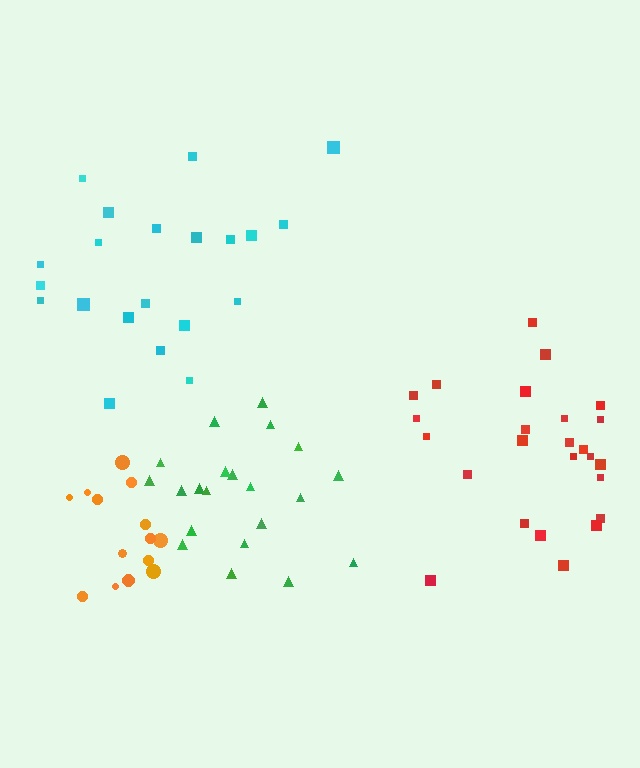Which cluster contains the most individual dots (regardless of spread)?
Red (25).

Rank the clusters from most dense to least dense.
orange, green, red, cyan.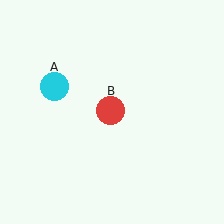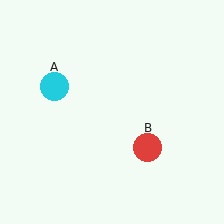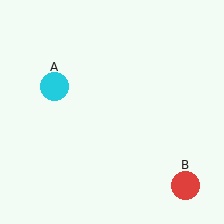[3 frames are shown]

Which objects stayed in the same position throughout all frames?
Cyan circle (object A) remained stationary.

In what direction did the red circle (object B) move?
The red circle (object B) moved down and to the right.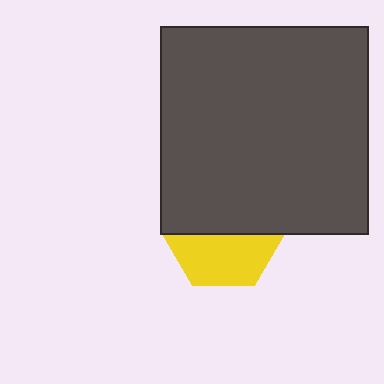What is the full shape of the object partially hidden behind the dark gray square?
The partially hidden object is a yellow hexagon.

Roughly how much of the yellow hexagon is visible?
About half of it is visible (roughly 46%).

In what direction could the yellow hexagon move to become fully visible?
The yellow hexagon could move down. That would shift it out from behind the dark gray square entirely.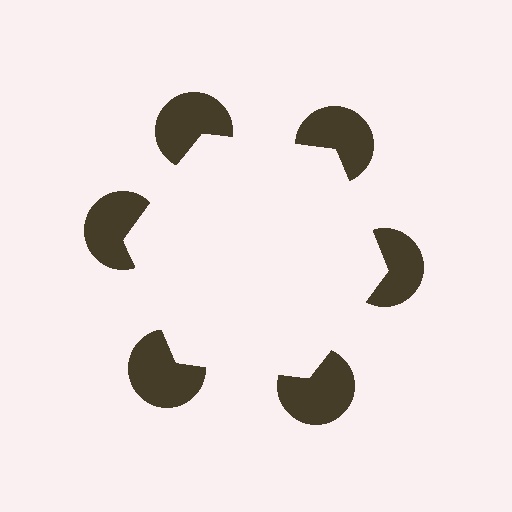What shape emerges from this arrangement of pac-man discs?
An illusory hexagon — its edges are inferred from the aligned wedge cuts in the pac-man discs, not physically drawn.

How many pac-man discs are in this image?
There are 6 — one at each vertex of the illusory hexagon.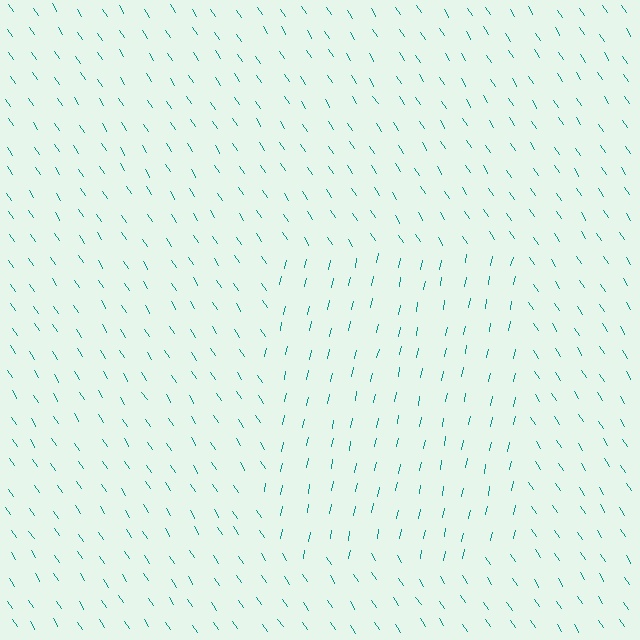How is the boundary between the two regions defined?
The boundary is defined purely by a change in line orientation (approximately 45 degrees difference). All lines are the same color and thickness.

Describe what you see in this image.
The image is filled with small teal line segments. A rectangle region in the image has lines oriented differently from the surrounding lines, creating a visible texture boundary.